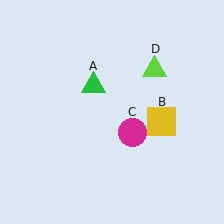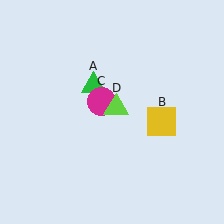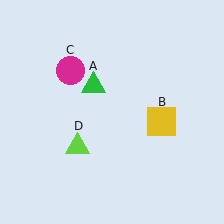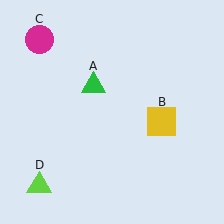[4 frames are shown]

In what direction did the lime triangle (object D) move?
The lime triangle (object D) moved down and to the left.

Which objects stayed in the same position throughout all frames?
Green triangle (object A) and yellow square (object B) remained stationary.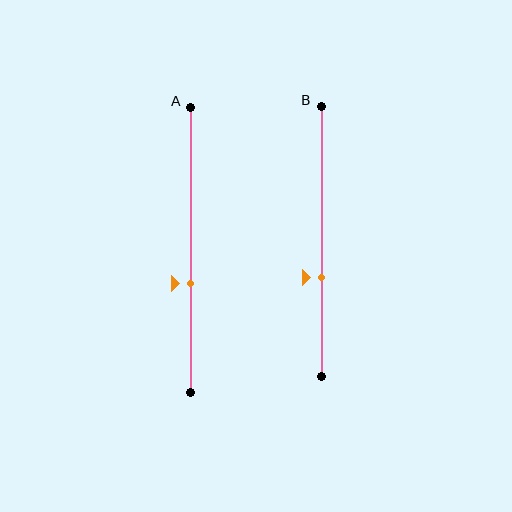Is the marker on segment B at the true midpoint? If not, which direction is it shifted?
No, the marker on segment B is shifted downward by about 13% of the segment length.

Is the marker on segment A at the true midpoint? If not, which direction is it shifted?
No, the marker on segment A is shifted downward by about 12% of the segment length.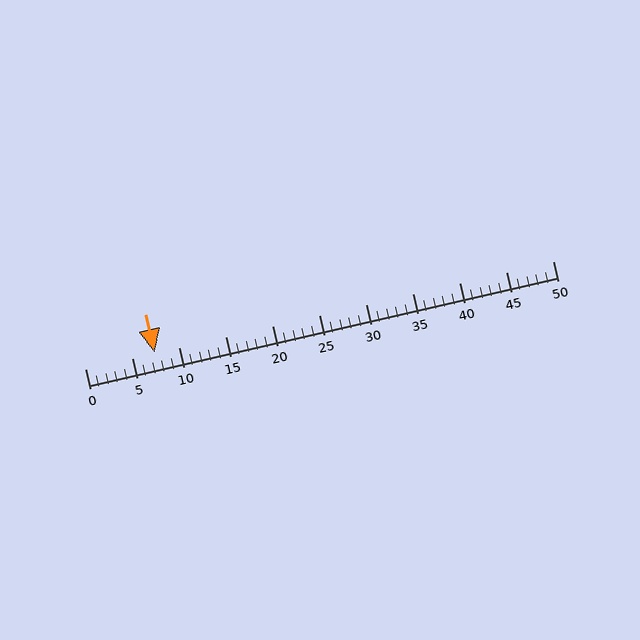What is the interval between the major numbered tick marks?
The major tick marks are spaced 5 units apart.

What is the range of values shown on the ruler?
The ruler shows values from 0 to 50.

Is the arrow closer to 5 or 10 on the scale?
The arrow is closer to 5.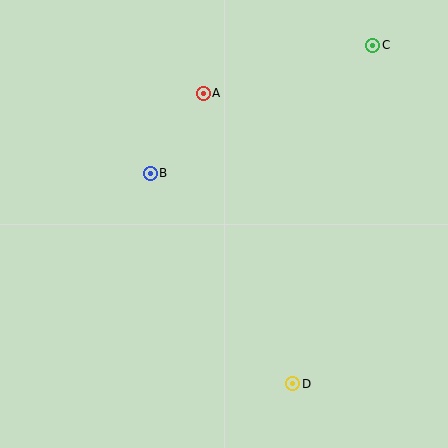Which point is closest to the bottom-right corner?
Point D is closest to the bottom-right corner.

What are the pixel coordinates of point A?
Point A is at (203, 93).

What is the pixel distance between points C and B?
The distance between C and B is 257 pixels.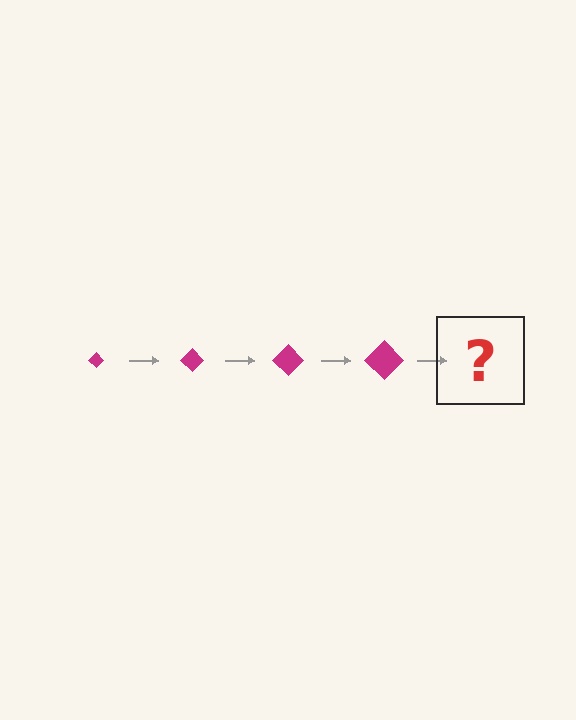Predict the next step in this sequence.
The next step is a magenta diamond, larger than the previous one.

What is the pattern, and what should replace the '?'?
The pattern is that the diamond gets progressively larger each step. The '?' should be a magenta diamond, larger than the previous one.